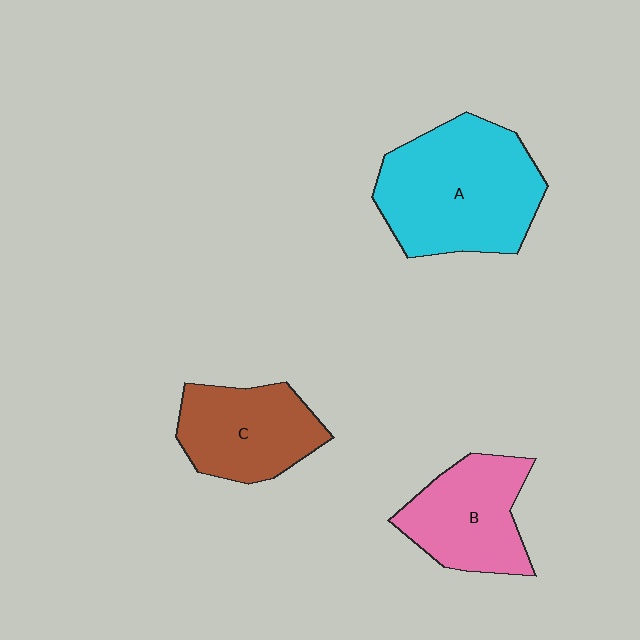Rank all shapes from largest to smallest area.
From largest to smallest: A (cyan), B (pink), C (brown).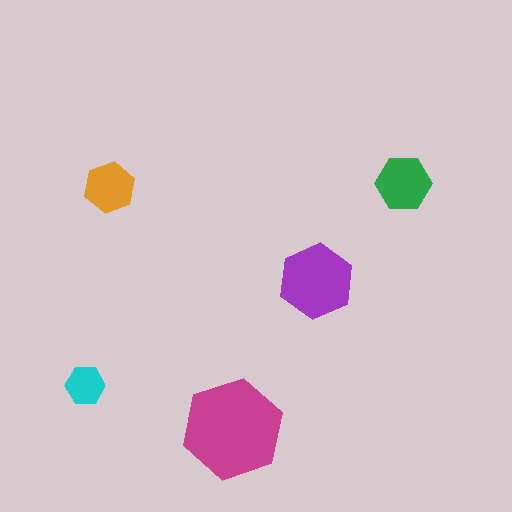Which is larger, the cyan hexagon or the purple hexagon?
The purple one.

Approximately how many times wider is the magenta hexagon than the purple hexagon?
About 1.5 times wider.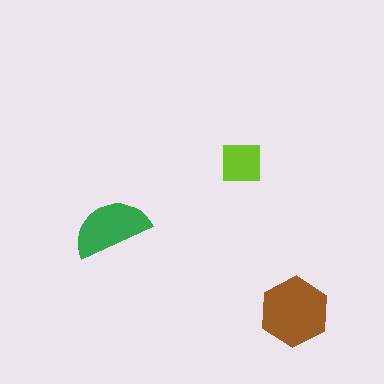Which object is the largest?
The brown hexagon.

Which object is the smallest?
The lime square.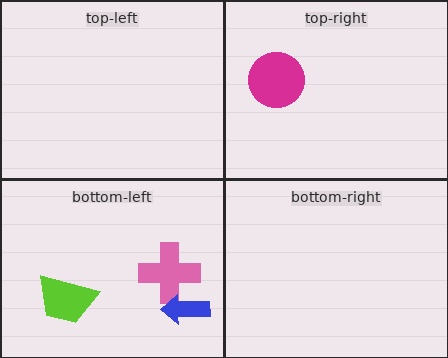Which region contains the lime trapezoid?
The bottom-left region.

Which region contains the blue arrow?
The bottom-left region.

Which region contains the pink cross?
The bottom-left region.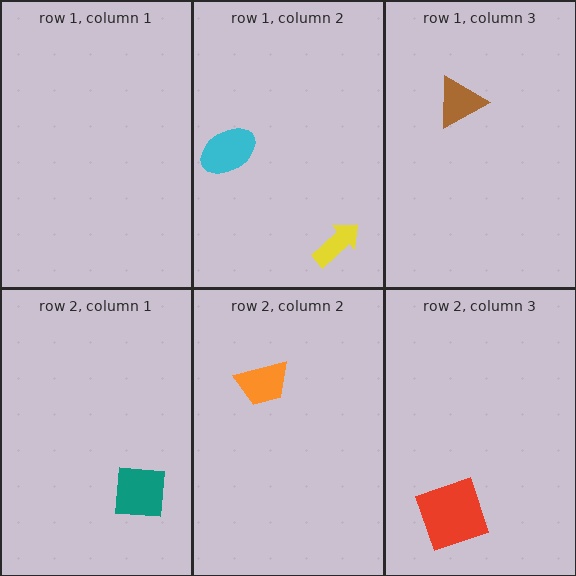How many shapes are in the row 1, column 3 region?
1.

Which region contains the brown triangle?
The row 1, column 3 region.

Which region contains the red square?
The row 2, column 3 region.